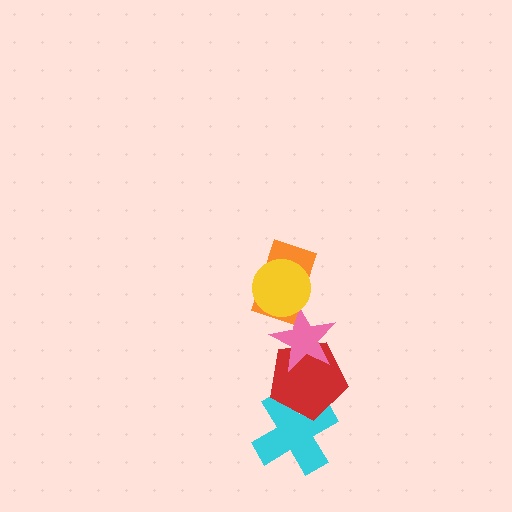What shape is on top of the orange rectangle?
The yellow circle is on top of the orange rectangle.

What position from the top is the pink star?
The pink star is 3rd from the top.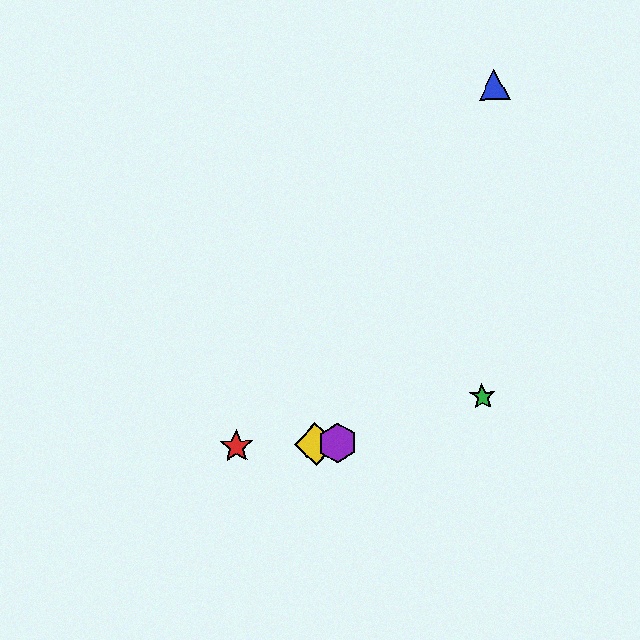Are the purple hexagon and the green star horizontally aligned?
No, the purple hexagon is at y≈443 and the green star is at y≈397.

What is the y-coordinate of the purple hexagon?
The purple hexagon is at y≈443.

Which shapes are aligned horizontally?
The red star, the yellow diamond, the purple hexagon are aligned horizontally.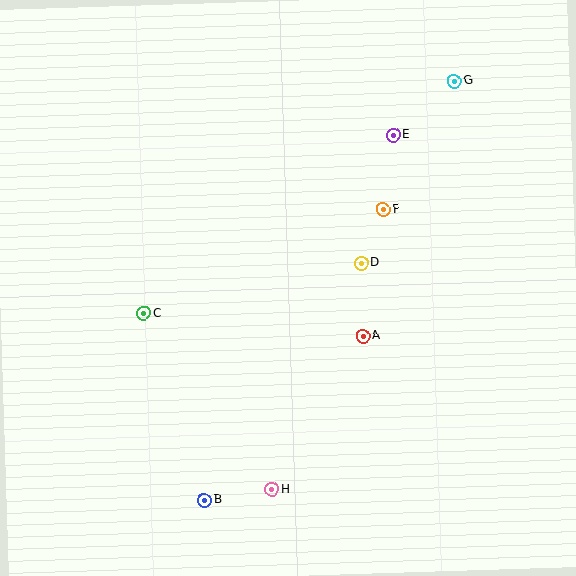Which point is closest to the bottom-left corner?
Point B is closest to the bottom-left corner.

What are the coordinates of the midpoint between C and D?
The midpoint between C and D is at (253, 288).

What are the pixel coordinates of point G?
Point G is at (454, 81).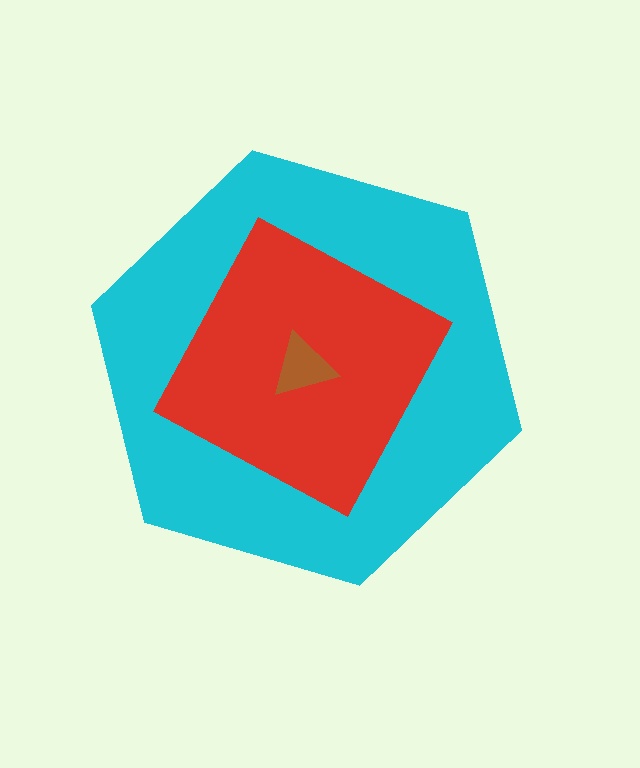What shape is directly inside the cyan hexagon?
The red diamond.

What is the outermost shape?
The cyan hexagon.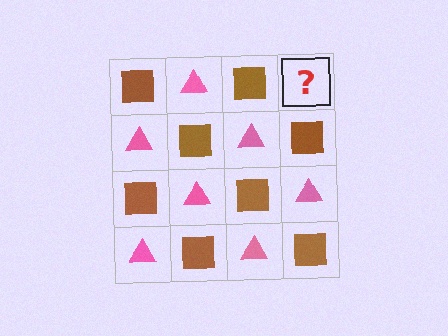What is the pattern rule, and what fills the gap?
The rule is that it alternates brown square and pink triangle in a checkerboard pattern. The gap should be filled with a pink triangle.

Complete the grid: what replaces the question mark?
The question mark should be replaced with a pink triangle.